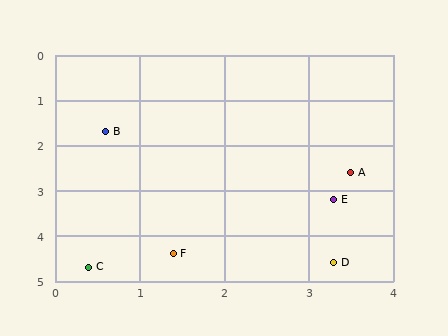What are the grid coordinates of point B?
Point B is at approximately (0.6, 1.7).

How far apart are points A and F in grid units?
Points A and F are about 2.8 grid units apart.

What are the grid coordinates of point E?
Point E is at approximately (3.3, 3.2).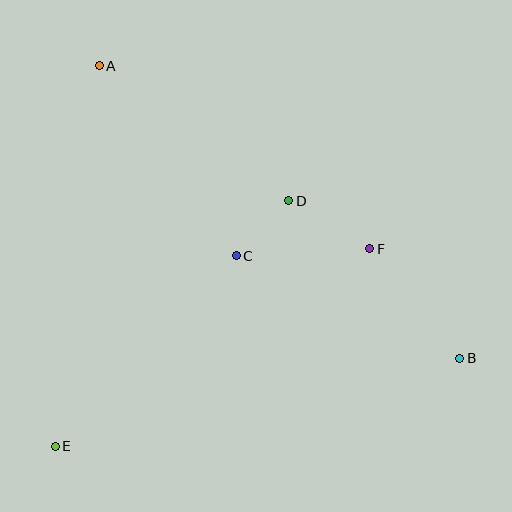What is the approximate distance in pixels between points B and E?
The distance between B and E is approximately 414 pixels.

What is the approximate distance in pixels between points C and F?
The distance between C and F is approximately 134 pixels.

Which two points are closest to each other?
Points C and D are closest to each other.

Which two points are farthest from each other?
Points A and B are farthest from each other.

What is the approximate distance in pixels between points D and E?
The distance between D and E is approximately 339 pixels.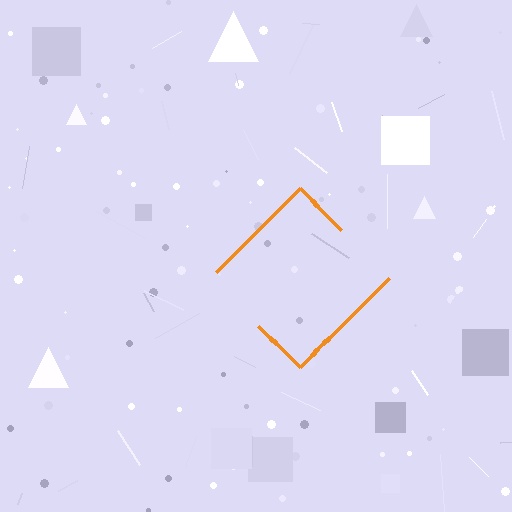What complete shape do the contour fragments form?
The contour fragments form a diamond.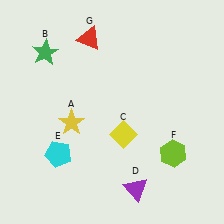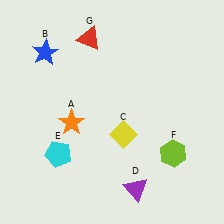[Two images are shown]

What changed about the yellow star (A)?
In Image 1, A is yellow. In Image 2, it changed to orange.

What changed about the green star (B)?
In Image 1, B is green. In Image 2, it changed to blue.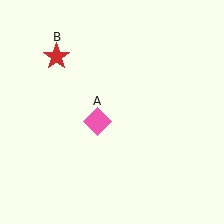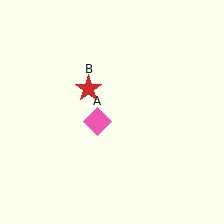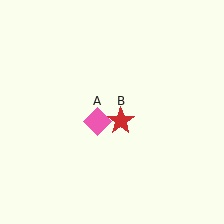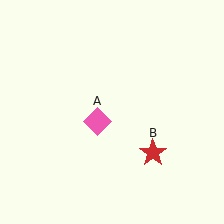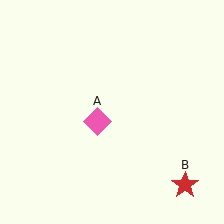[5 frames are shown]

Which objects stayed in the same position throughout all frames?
Pink diamond (object A) remained stationary.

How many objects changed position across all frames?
1 object changed position: red star (object B).